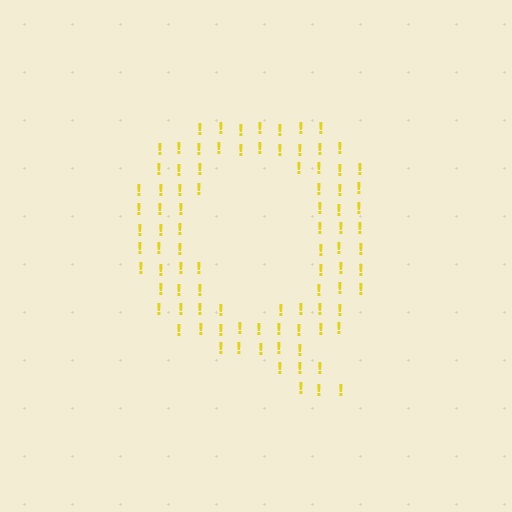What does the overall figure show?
The overall figure shows the letter Q.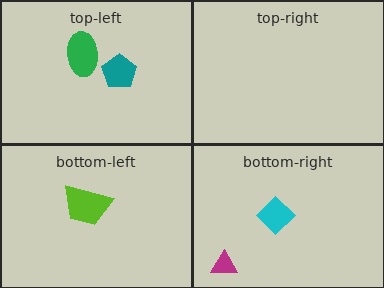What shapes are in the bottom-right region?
The magenta triangle, the cyan diamond.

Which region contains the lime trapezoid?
The bottom-left region.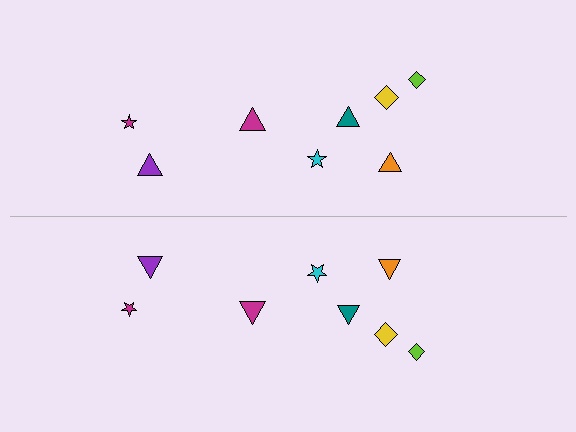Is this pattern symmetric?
Yes, this pattern has bilateral (reflection) symmetry.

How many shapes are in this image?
There are 16 shapes in this image.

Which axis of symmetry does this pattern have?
The pattern has a horizontal axis of symmetry running through the center of the image.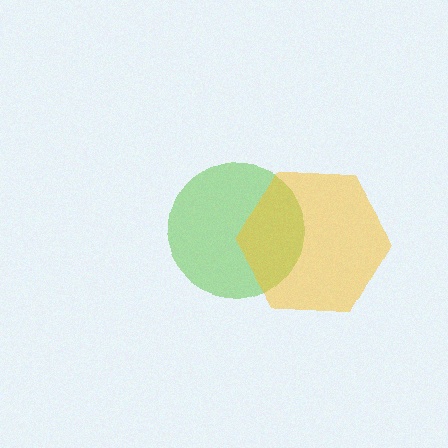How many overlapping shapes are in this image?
There are 2 overlapping shapes in the image.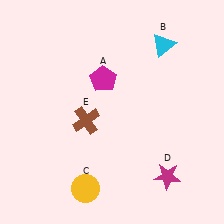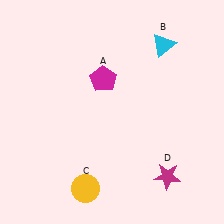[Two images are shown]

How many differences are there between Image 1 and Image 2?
There is 1 difference between the two images.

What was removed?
The brown cross (E) was removed in Image 2.